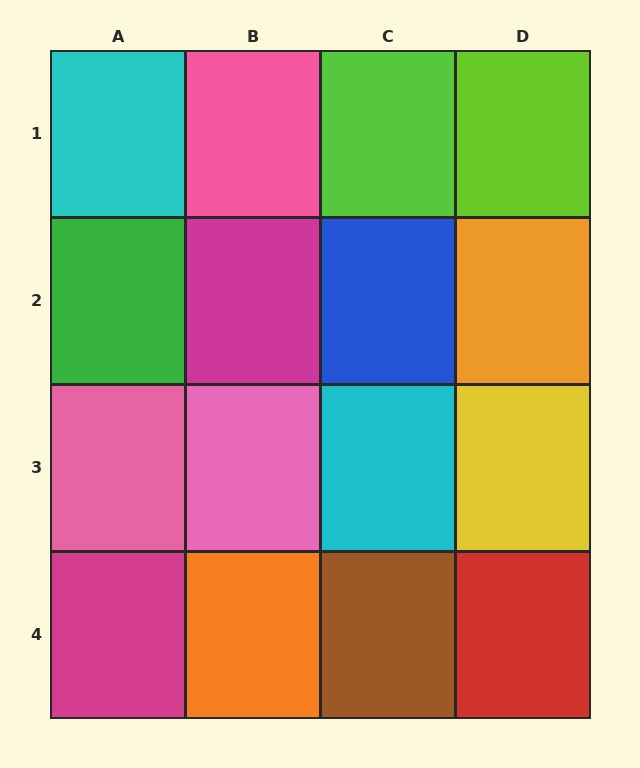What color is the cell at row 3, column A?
Pink.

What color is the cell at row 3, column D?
Yellow.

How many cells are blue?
1 cell is blue.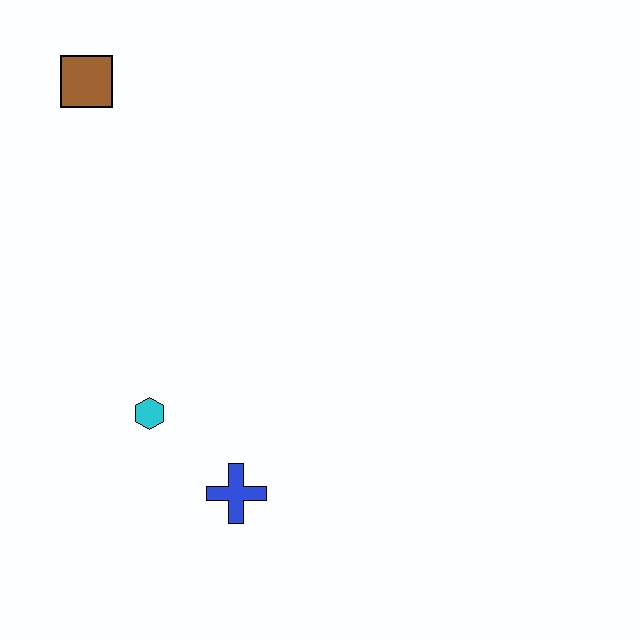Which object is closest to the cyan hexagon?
The blue cross is closest to the cyan hexagon.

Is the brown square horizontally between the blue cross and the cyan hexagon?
No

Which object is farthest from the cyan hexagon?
The brown square is farthest from the cyan hexagon.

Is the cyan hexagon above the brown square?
No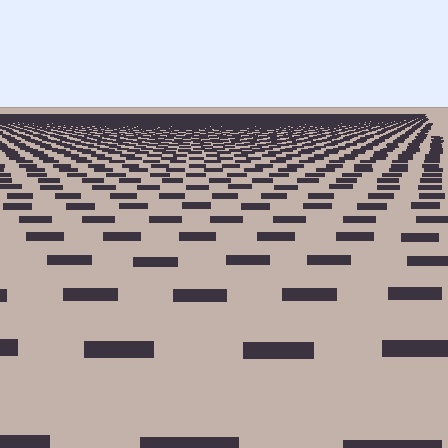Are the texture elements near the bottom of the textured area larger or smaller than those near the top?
Larger. Near the bottom, elements are closer to the viewer and appear at a bigger on-screen size.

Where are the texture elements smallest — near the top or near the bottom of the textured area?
Near the top.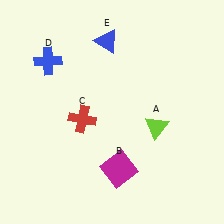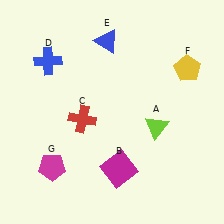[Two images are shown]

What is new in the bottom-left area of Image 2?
A magenta pentagon (G) was added in the bottom-left area of Image 2.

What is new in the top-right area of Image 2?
A yellow pentagon (F) was added in the top-right area of Image 2.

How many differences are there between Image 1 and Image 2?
There are 2 differences between the two images.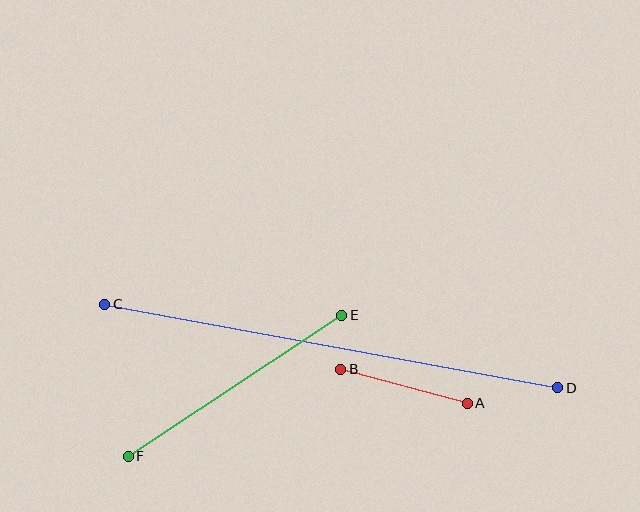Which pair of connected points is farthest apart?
Points C and D are farthest apart.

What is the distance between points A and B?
The distance is approximately 131 pixels.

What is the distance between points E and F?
The distance is approximately 256 pixels.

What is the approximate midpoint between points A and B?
The midpoint is at approximately (404, 386) pixels.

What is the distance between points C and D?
The distance is approximately 461 pixels.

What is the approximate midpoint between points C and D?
The midpoint is at approximately (331, 346) pixels.